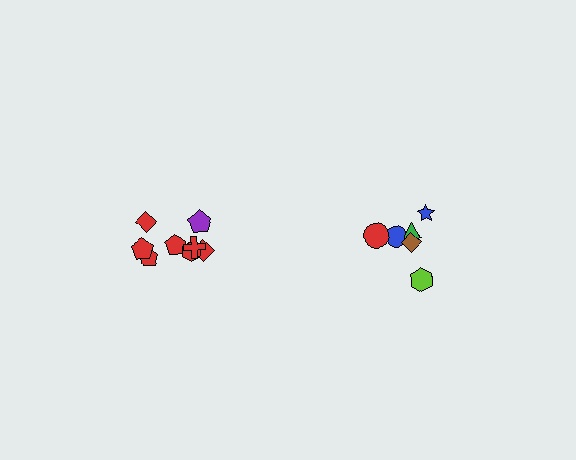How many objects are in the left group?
There are 8 objects.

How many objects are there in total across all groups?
There are 14 objects.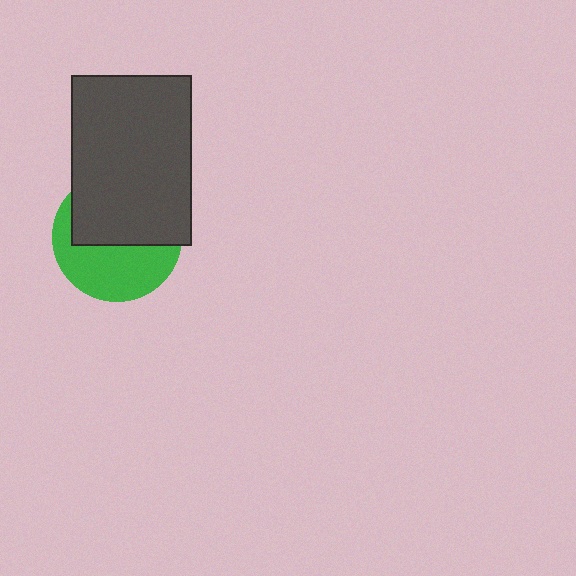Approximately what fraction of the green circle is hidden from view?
Roughly 52% of the green circle is hidden behind the dark gray rectangle.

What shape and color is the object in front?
The object in front is a dark gray rectangle.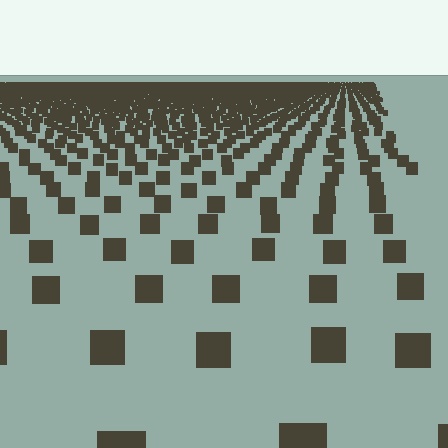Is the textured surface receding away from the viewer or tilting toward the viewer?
The surface is receding away from the viewer. Texture elements get smaller and denser toward the top.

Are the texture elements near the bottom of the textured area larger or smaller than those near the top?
Larger. Near the bottom, elements are closer to the viewer and appear at a bigger on-screen size.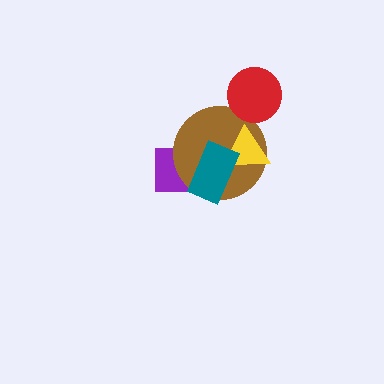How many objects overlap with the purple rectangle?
2 objects overlap with the purple rectangle.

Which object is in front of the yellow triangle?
The teal rectangle is in front of the yellow triangle.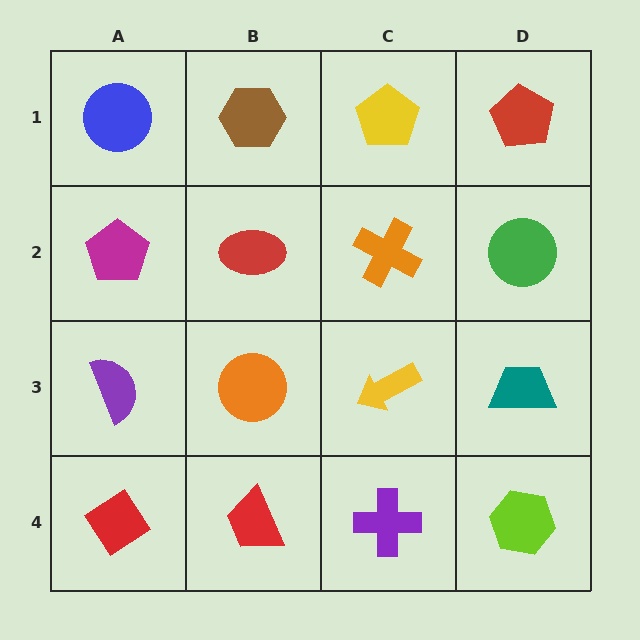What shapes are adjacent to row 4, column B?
An orange circle (row 3, column B), a red diamond (row 4, column A), a purple cross (row 4, column C).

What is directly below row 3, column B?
A red trapezoid.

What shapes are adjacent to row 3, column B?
A red ellipse (row 2, column B), a red trapezoid (row 4, column B), a purple semicircle (row 3, column A), a yellow arrow (row 3, column C).